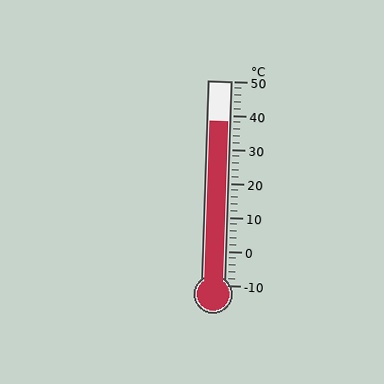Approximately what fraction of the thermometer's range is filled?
The thermometer is filled to approximately 80% of its range.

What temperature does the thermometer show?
The thermometer shows approximately 38°C.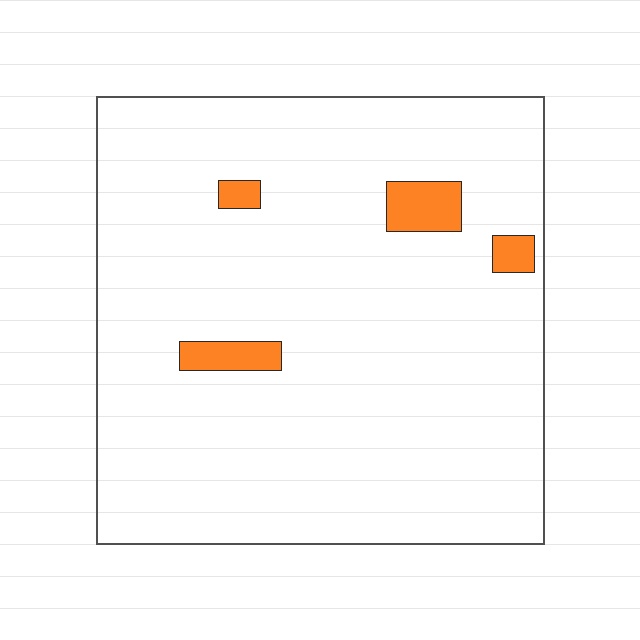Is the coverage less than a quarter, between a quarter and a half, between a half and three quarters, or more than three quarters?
Less than a quarter.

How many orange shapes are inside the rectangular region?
4.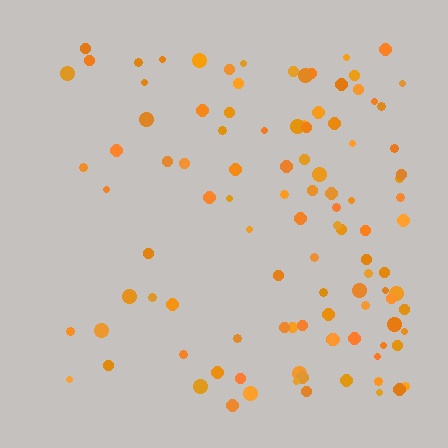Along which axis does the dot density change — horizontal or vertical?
Horizontal.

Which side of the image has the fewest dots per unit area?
The left.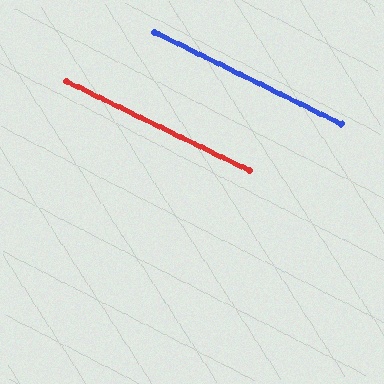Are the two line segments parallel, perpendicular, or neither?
Parallel — their directions differ by only 0.1°.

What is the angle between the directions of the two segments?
Approximately 0 degrees.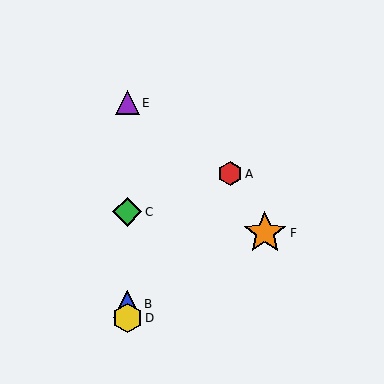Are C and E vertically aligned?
Yes, both are at x≈127.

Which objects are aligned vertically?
Objects B, C, D, E are aligned vertically.